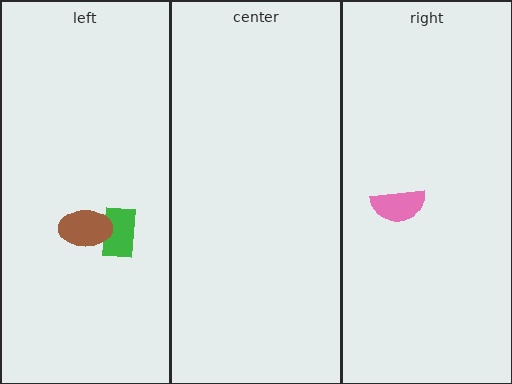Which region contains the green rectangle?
The left region.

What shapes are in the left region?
The green rectangle, the brown ellipse.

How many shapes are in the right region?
1.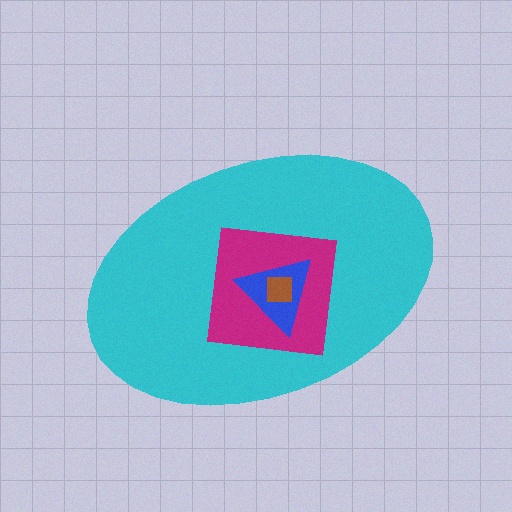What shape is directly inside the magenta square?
The blue triangle.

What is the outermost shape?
The cyan ellipse.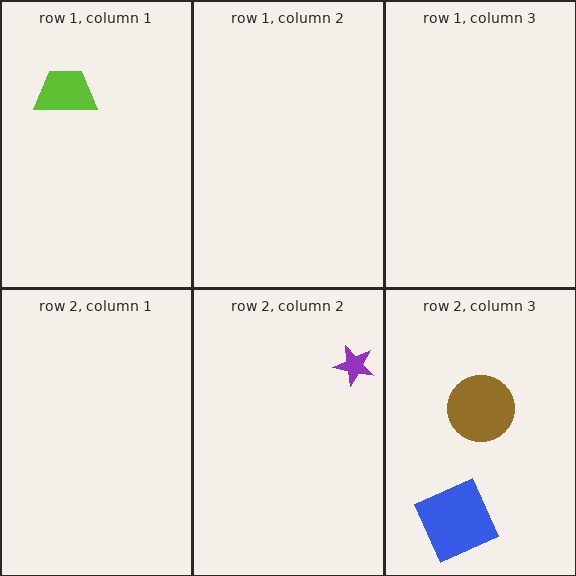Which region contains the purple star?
The row 2, column 2 region.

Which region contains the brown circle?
The row 2, column 3 region.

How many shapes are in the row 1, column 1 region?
1.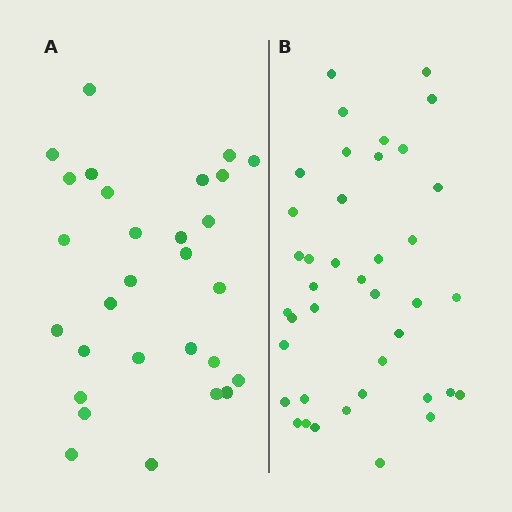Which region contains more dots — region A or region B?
Region B (the right region) has more dots.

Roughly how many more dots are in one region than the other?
Region B has roughly 12 or so more dots than region A.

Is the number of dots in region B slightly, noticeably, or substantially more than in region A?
Region B has noticeably more, but not dramatically so. The ratio is roughly 1.4 to 1.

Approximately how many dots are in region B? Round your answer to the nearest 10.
About 40 dots.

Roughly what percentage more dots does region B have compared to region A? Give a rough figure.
About 40% more.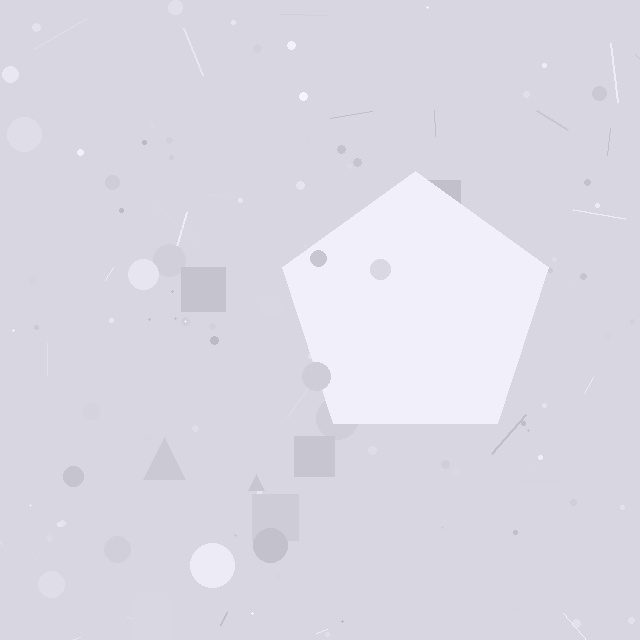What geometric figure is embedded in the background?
A pentagon is embedded in the background.